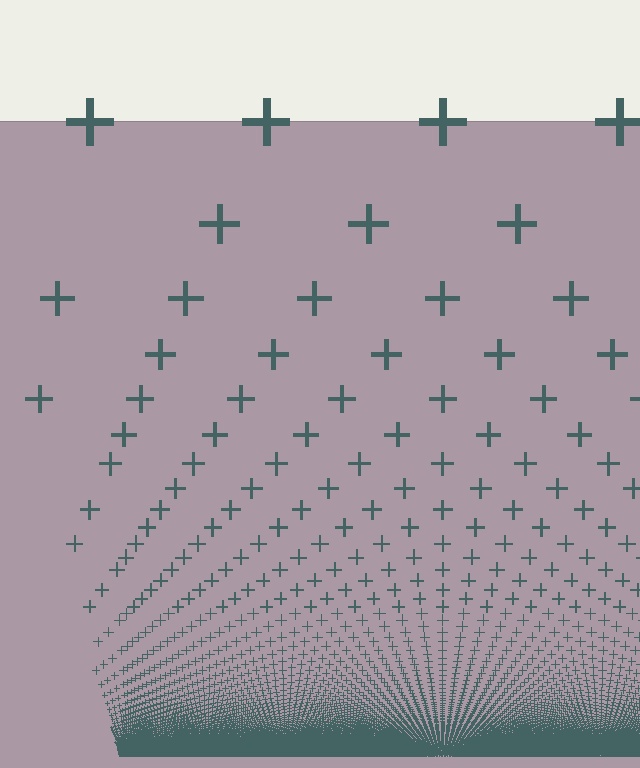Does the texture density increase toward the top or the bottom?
Density increases toward the bottom.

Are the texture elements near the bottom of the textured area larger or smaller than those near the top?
Smaller. The gradient is inverted — elements near the bottom are smaller and denser.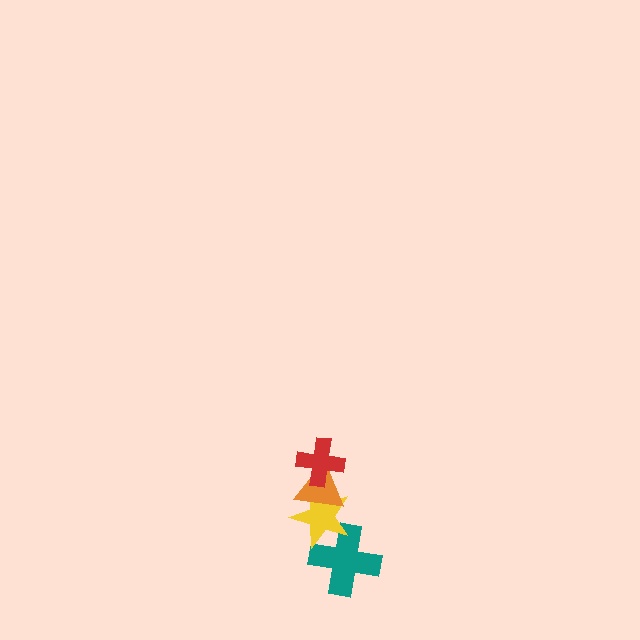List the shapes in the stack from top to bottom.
From top to bottom: the red cross, the orange triangle, the yellow star, the teal cross.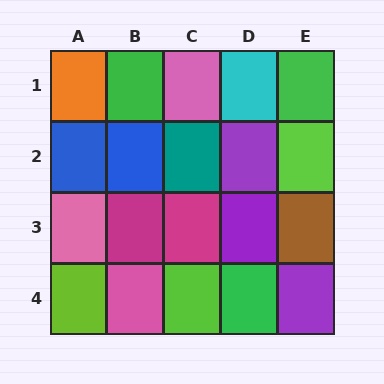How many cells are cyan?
1 cell is cyan.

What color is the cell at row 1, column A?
Orange.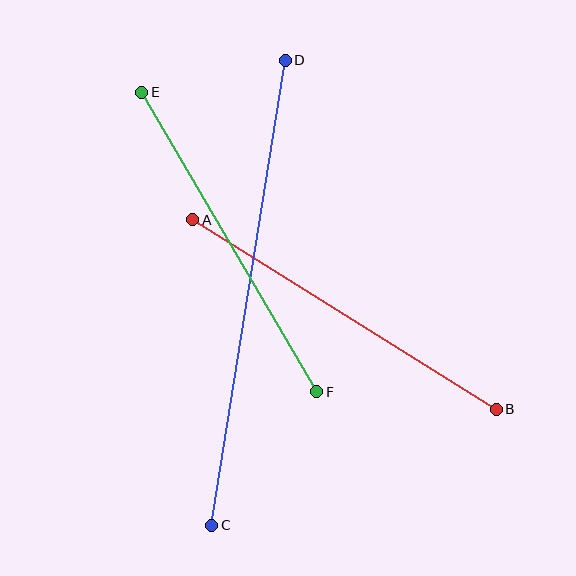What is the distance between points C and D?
The distance is approximately 471 pixels.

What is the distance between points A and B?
The distance is approximately 358 pixels.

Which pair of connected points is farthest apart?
Points C and D are farthest apart.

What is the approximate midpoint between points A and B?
The midpoint is at approximately (345, 314) pixels.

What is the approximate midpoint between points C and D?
The midpoint is at approximately (249, 293) pixels.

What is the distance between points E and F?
The distance is approximately 347 pixels.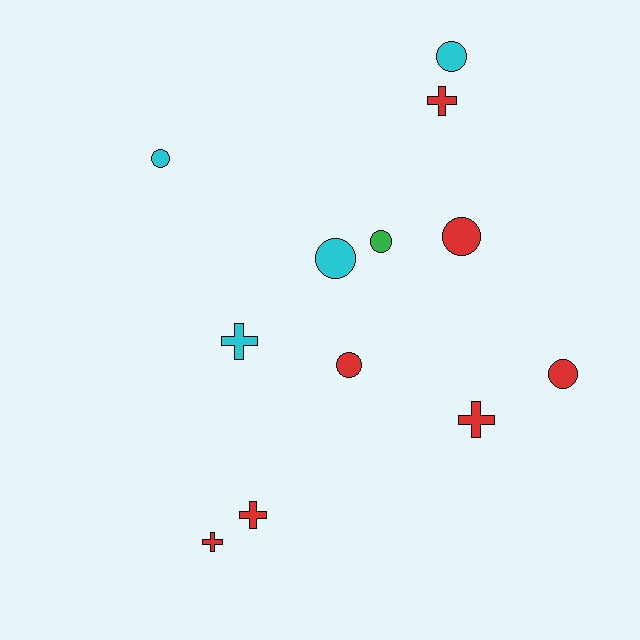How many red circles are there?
There are 3 red circles.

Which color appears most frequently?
Red, with 7 objects.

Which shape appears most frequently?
Circle, with 7 objects.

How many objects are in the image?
There are 12 objects.